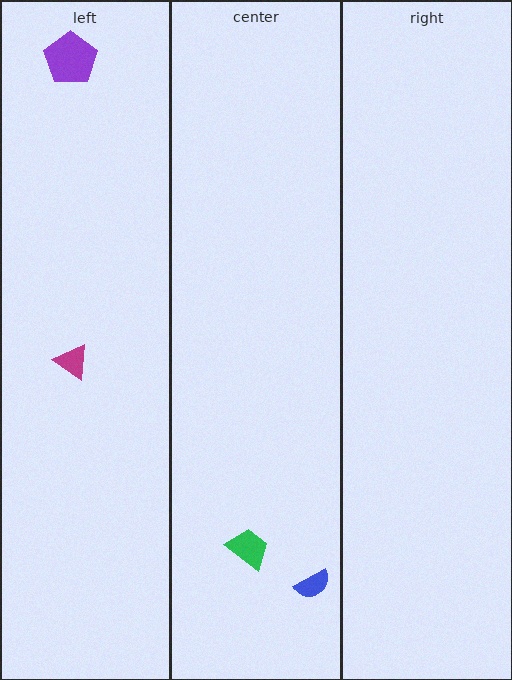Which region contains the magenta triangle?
The left region.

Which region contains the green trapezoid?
The center region.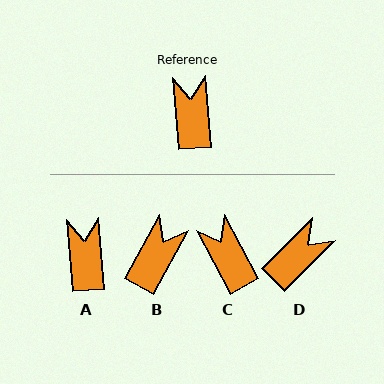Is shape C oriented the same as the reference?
No, it is off by about 24 degrees.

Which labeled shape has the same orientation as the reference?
A.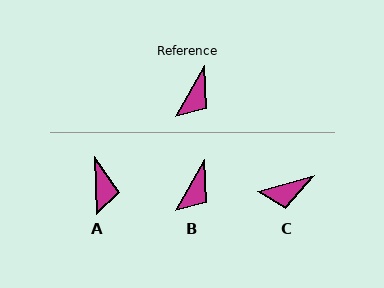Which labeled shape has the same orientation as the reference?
B.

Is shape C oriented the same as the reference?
No, it is off by about 44 degrees.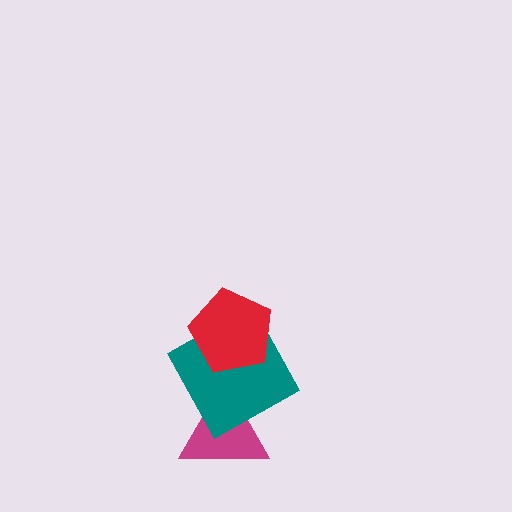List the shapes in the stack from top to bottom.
From top to bottom: the red pentagon, the teal square, the magenta triangle.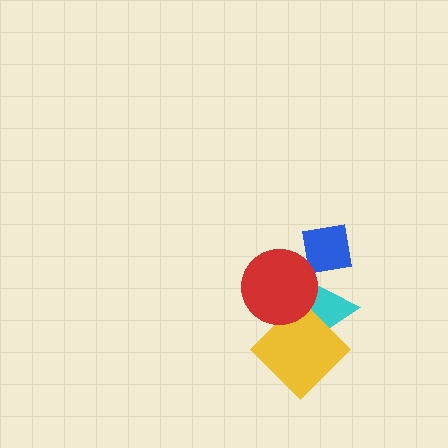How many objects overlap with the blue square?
1 object overlaps with the blue square.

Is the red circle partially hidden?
No, no other shape covers it.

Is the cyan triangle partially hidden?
Yes, it is partially covered by another shape.